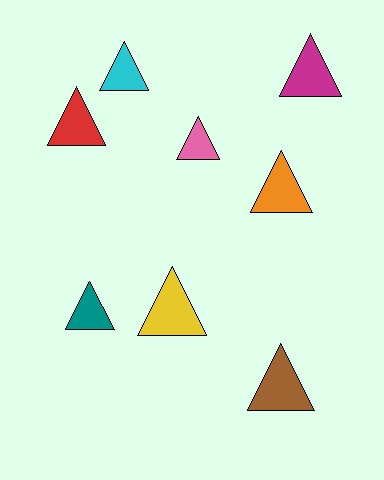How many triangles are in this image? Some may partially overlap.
There are 8 triangles.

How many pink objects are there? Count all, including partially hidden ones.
There is 1 pink object.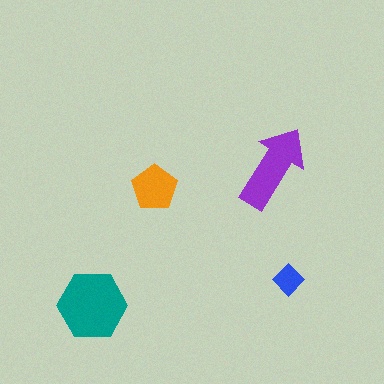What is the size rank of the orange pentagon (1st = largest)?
3rd.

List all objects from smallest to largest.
The blue diamond, the orange pentagon, the purple arrow, the teal hexagon.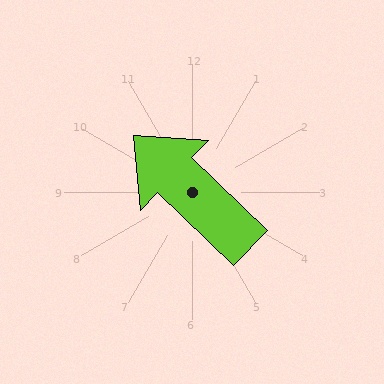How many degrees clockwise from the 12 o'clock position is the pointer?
Approximately 314 degrees.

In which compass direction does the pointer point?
Northwest.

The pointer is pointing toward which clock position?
Roughly 10 o'clock.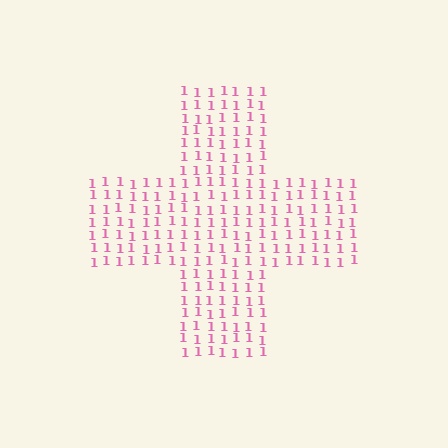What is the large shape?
The large shape is a cross.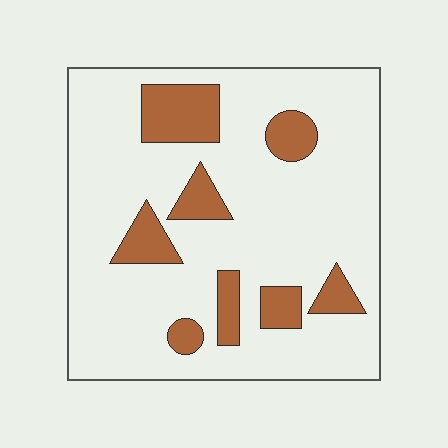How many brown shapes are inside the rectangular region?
8.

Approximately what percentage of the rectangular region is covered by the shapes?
Approximately 20%.